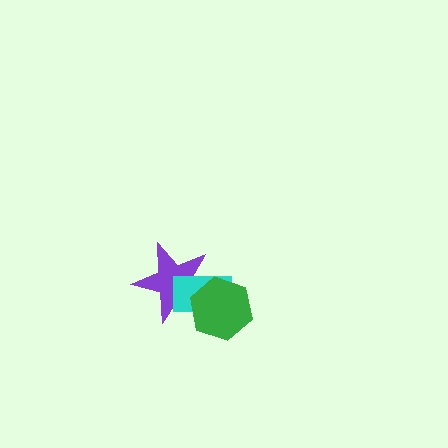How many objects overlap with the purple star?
2 objects overlap with the purple star.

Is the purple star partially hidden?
Yes, it is partially covered by another shape.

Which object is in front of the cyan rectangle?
The green hexagon is in front of the cyan rectangle.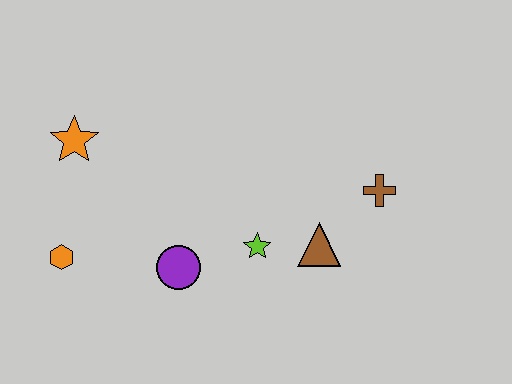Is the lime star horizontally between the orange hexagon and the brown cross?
Yes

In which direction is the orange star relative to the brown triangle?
The orange star is to the left of the brown triangle.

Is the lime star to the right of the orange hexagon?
Yes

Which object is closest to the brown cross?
The brown triangle is closest to the brown cross.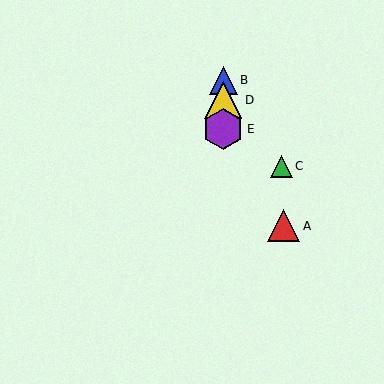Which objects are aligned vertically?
Objects B, D, E are aligned vertically.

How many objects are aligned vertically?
3 objects (B, D, E) are aligned vertically.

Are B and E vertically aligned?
Yes, both are at x≈223.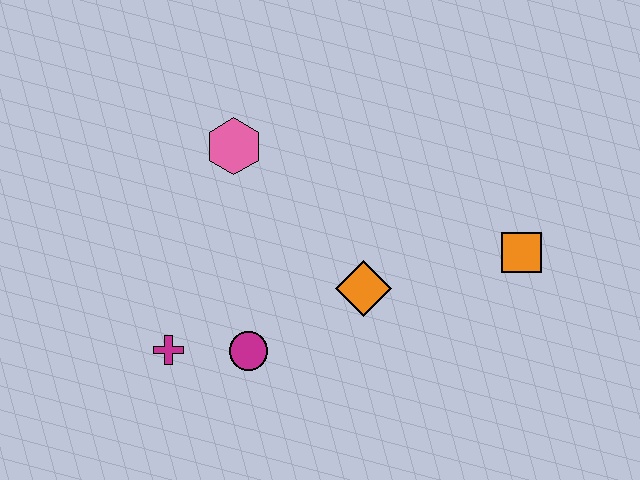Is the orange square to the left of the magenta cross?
No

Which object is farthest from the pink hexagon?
The orange square is farthest from the pink hexagon.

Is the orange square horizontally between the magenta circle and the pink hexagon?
No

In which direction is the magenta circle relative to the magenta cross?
The magenta circle is to the right of the magenta cross.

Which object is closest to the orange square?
The orange diamond is closest to the orange square.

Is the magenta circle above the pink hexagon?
No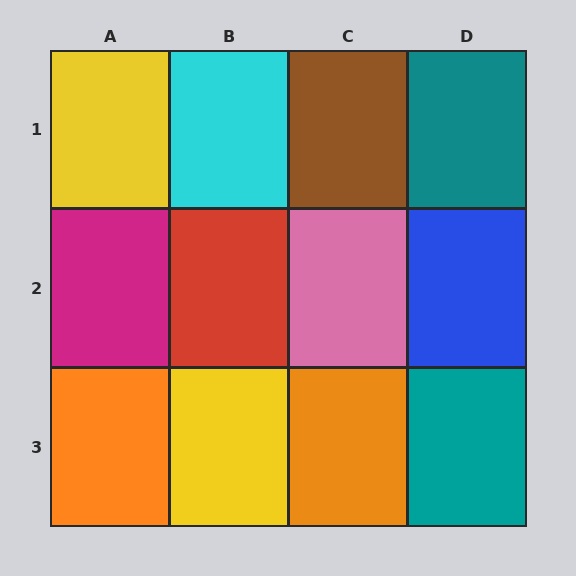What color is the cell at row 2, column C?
Pink.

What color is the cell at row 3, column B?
Yellow.